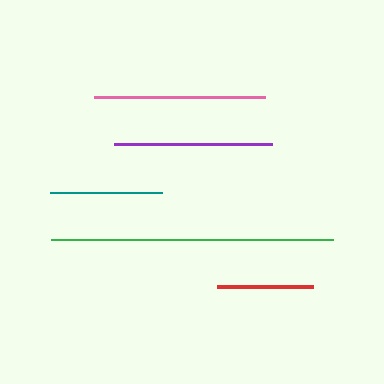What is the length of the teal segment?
The teal segment is approximately 112 pixels long.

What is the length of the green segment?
The green segment is approximately 283 pixels long.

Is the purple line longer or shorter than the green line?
The green line is longer than the purple line.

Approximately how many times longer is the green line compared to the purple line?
The green line is approximately 1.8 times the length of the purple line.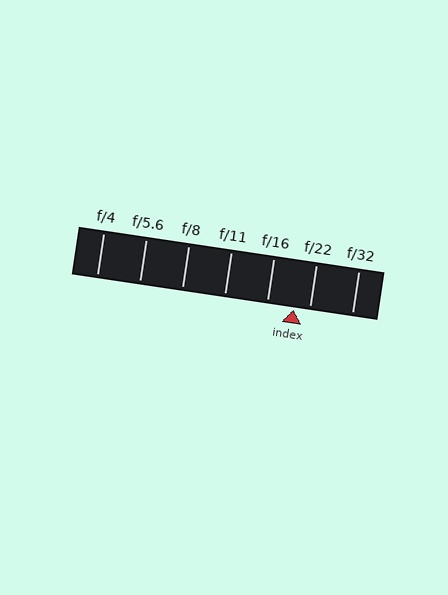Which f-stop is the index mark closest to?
The index mark is closest to f/22.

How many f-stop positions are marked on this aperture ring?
There are 7 f-stop positions marked.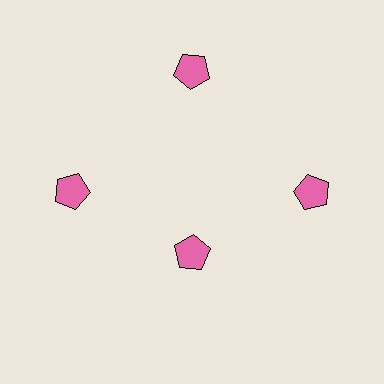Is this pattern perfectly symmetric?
No. The 4 pink pentagons are arranged in a ring, but one element near the 6 o'clock position is pulled inward toward the center, breaking the 4-fold rotational symmetry.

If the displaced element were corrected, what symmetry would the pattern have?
It would have 4-fold rotational symmetry — the pattern would map onto itself every 90 degrees.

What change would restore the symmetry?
The symmetry would be restored by moving it outward, back onto the ring so that all 4 pentagons sit at equal angles and equal distance from the center.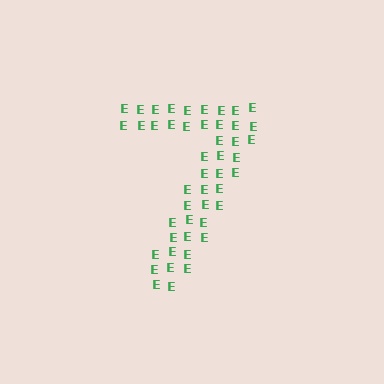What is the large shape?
The large shape is the digit 7.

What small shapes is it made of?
It is made of small letter E's.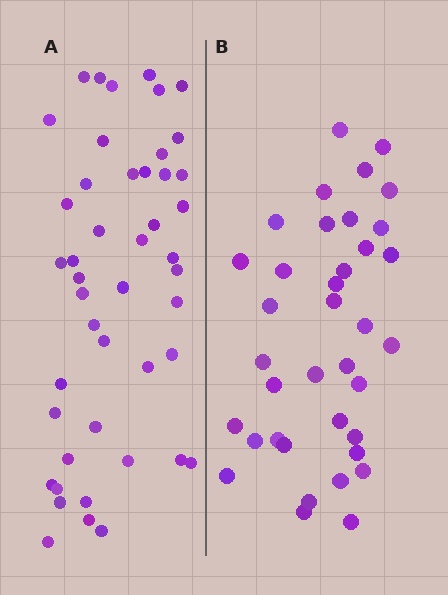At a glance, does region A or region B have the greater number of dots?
Region A (the left region) has more dots.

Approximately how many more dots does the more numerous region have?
Region A has roughly 8 or so more dots than region B.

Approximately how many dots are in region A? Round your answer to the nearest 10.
About 50 dots. (The exact count is 46, which rounds to 50.)